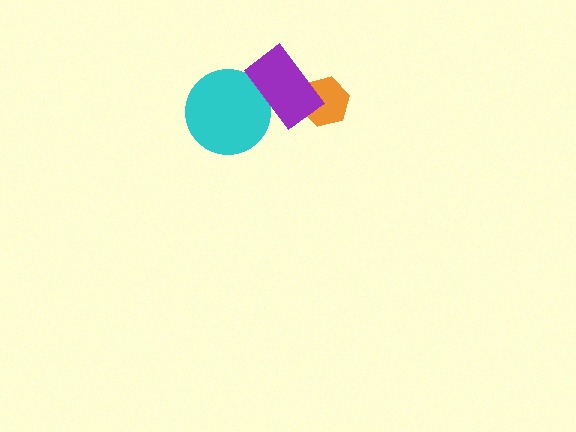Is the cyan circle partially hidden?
Yes, it is partially covered by another shape.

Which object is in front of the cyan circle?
The purple rectangle is in front of the cyan circle.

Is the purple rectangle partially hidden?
No, no other shape covers it.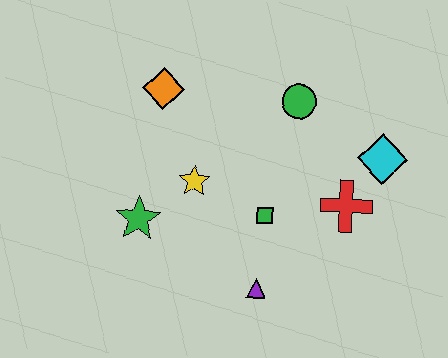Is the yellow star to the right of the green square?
No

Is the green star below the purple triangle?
No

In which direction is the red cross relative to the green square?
The red cross is to the right of the green square.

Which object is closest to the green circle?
The cyan diamond is closest to the green circle.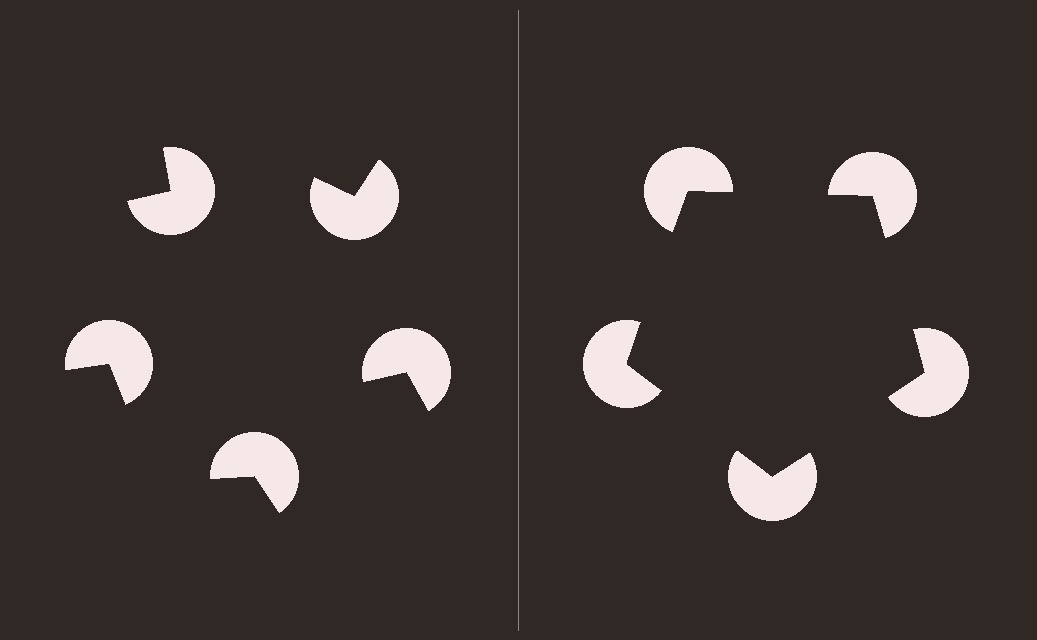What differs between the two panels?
The pac-man discs are positioned identically on both sides; only the wedge orientations differ. On the right they align to a pentagon; on the left they are misaligned.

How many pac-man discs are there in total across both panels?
10 — 5 on each side.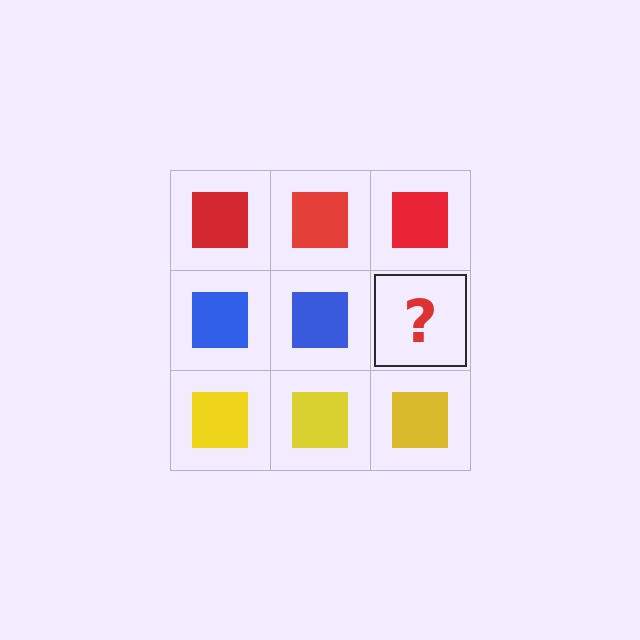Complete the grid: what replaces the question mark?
The question mark should be replaced with a blue square.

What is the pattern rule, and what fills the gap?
The rule is that each row has a consistent color. The gap should be filled with a blue square.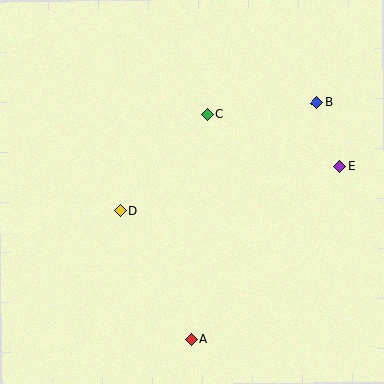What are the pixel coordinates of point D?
Point D is at (120, 211).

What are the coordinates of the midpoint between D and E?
The midpoint between D and E is at (230, 189).